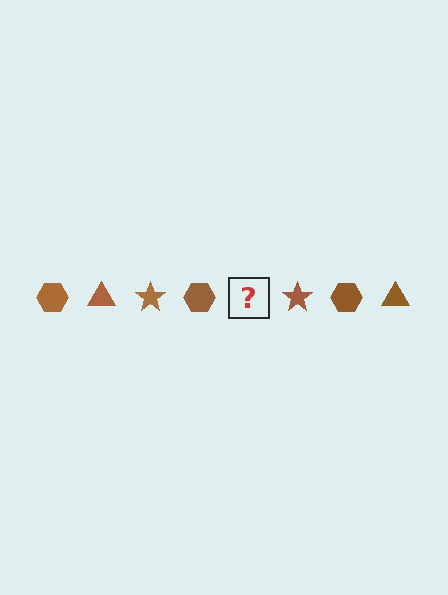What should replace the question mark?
The question mark should be replaced with a brown triangle.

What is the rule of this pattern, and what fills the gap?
The rule is that the pattern cycles through hexagon, triangle, star shapes in brown. The gap should be filled with a brown triangle.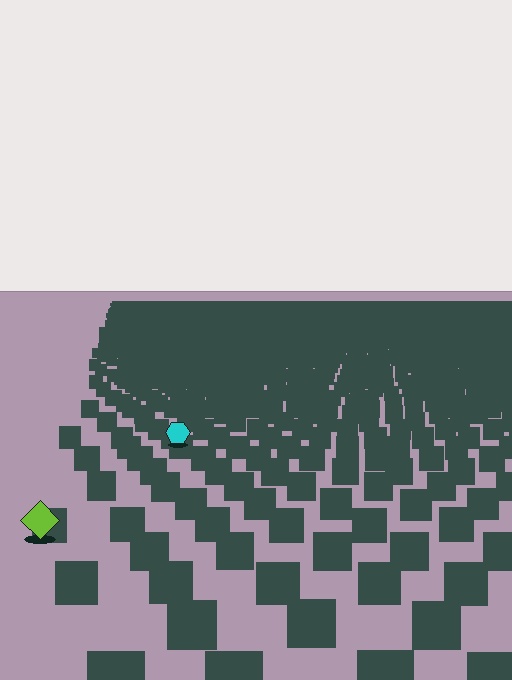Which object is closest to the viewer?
The lime diamond is closest. The texture marks near it are larger and more spread out.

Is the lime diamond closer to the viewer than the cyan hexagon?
Yes. The lime diamond is closer — you can tell from the texture gradient: the ground texture is coarser near it.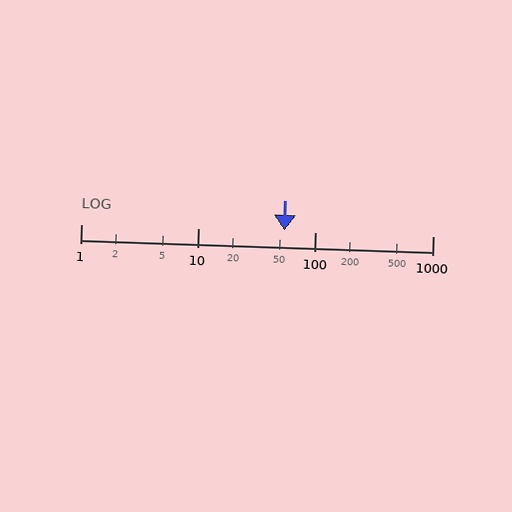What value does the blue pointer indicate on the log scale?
The pointer indicates approximately 54.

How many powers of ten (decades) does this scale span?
The scale spans 3 decades, from 1 to 1000.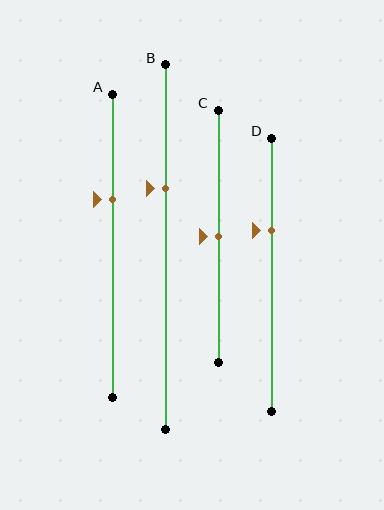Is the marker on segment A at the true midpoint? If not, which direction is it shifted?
No, the marker on segment A is shifted upward by about 15% of the segment length.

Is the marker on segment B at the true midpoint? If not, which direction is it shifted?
No, the marker on segment B is shifted upward by about 16% of the segment length.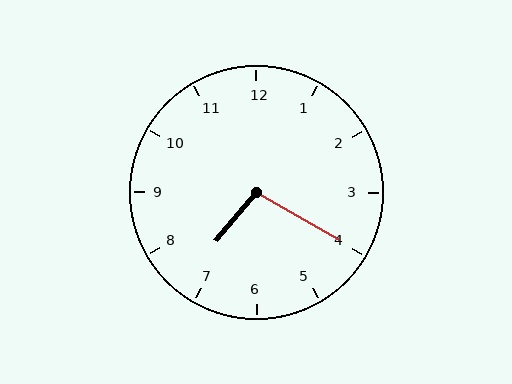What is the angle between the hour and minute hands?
Approximately 100 degrees.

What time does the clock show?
7:20.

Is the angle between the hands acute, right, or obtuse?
It is obtuse.